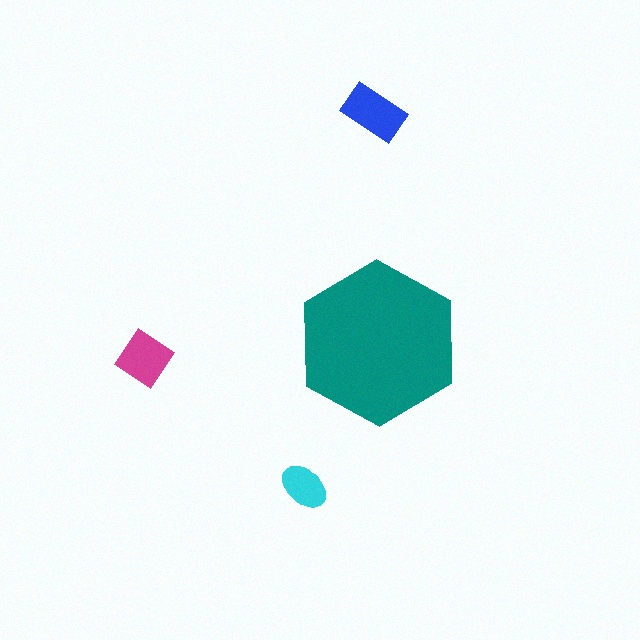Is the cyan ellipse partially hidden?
No, the cyan ellipse is fully visible.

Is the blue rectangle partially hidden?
No, the blue rectangle is fully visible.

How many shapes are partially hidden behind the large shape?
0 shapes are partially hidden.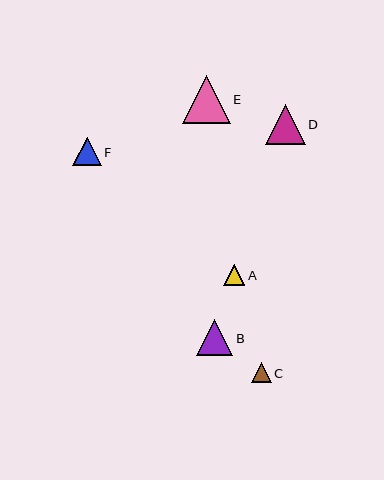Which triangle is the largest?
Triangle E is the largest with a size of approximately 48 pixels.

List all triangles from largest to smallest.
From largest to smallest: E, D, B, F, A, C.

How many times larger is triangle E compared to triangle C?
Triangle E is approximately 2.5 times the size of triangle C.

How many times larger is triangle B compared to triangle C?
Triangle B is approximately 1.9 times the size of triangle C.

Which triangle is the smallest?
Triangle C is the smallest with a size of approximately 19 pixels.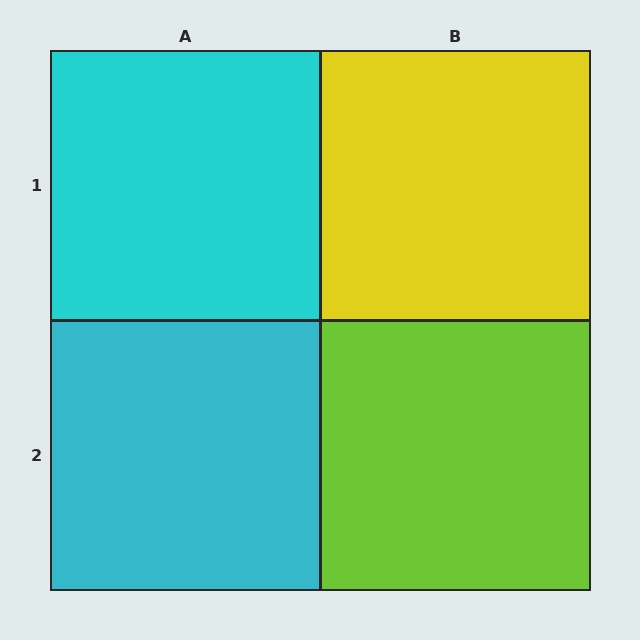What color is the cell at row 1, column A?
Cyan.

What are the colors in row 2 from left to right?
Cyan, lime.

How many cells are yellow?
1 cell is yellow.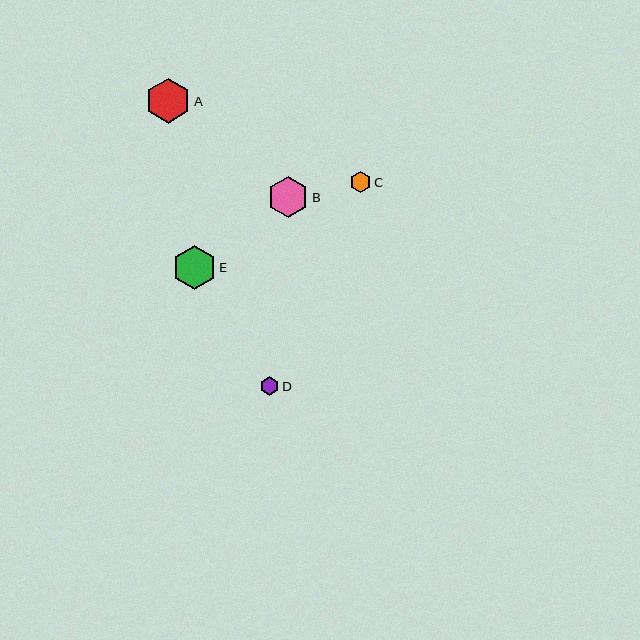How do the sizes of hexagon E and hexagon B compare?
Hexagon E and hexagon B are approximately the same size.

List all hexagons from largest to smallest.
From largest to smallest: A, E, B, C, D.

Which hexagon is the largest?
Hexagon A is the largest with a size of approximately 45 pixels.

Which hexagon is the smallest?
Hexagon D is the smallest with a size of approximately 19 pixels.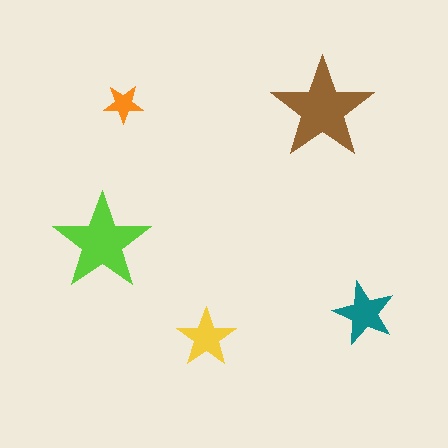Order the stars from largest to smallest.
the brown one, the lime one, the teal one, the yellow one, the orange one.